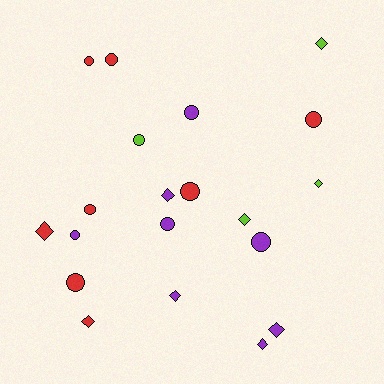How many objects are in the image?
There are 20 objects.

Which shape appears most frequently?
Circle, with 11 objects.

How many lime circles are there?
There is 1 lime circle.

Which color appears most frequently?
Purple, with 8 objects.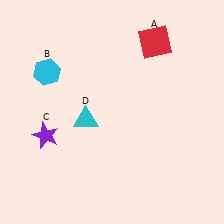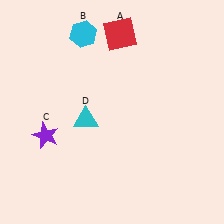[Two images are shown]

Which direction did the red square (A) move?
The red square (A) moved left.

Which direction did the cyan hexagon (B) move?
The cyan hexagon (B) moved up.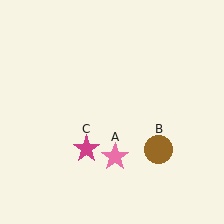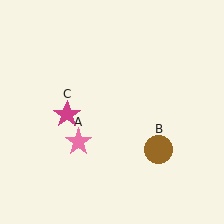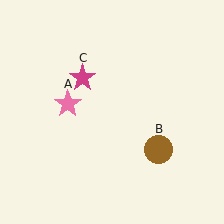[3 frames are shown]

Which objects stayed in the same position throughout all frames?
Brown circle (object B) remained stationary.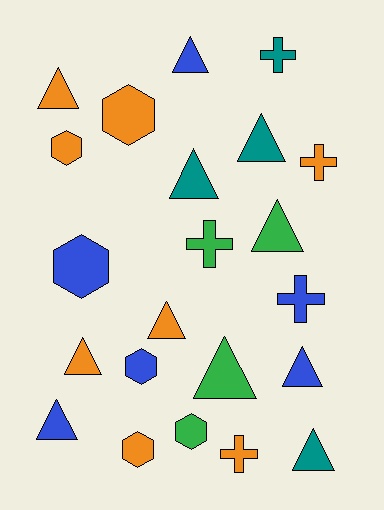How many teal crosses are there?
There is 1 teal cross.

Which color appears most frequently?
Orange, with 8 objects.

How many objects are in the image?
There are 22 objects.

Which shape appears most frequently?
Triangle, with 11 objects.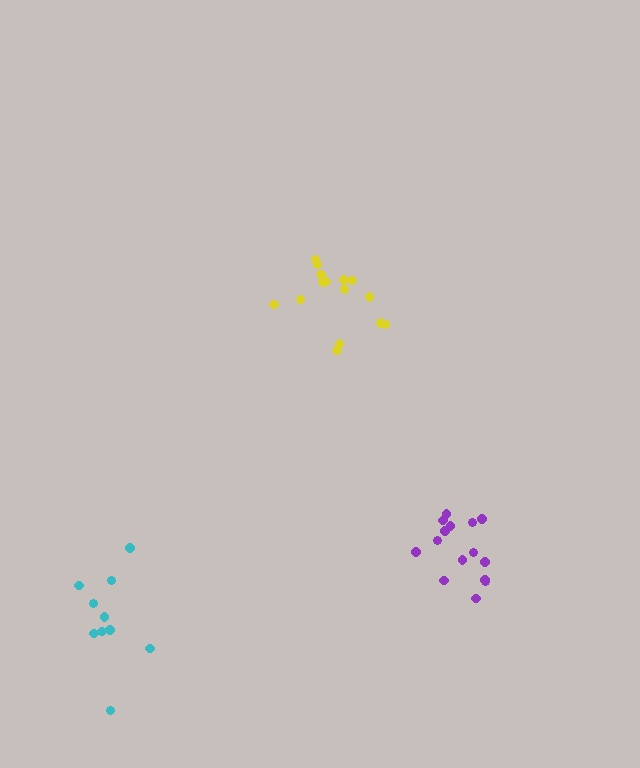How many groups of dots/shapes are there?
There are 3 groups.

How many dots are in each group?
Group 1: 15 dots, Group 2: 15 dots, Group 3: 10 dots (40 total).